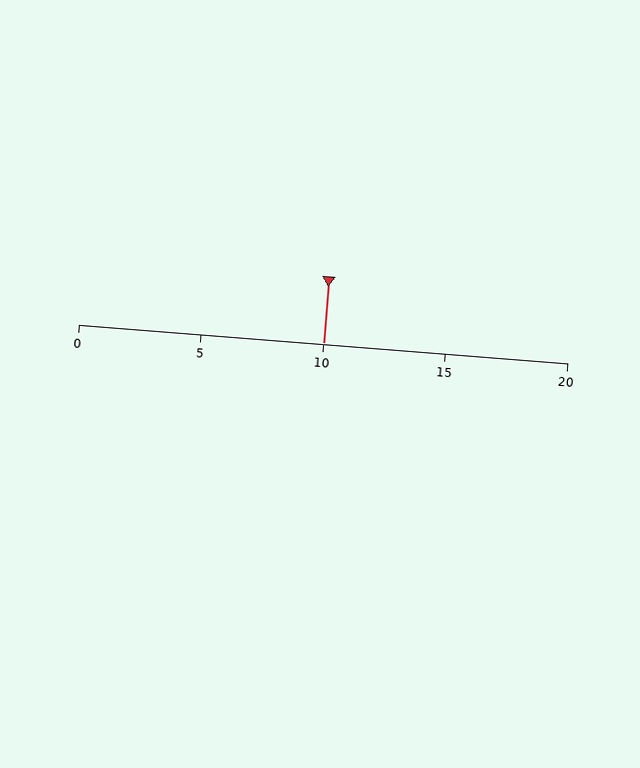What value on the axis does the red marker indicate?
The marker indicates approximately 10.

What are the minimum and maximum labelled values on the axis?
The axis runs from 0 to 20.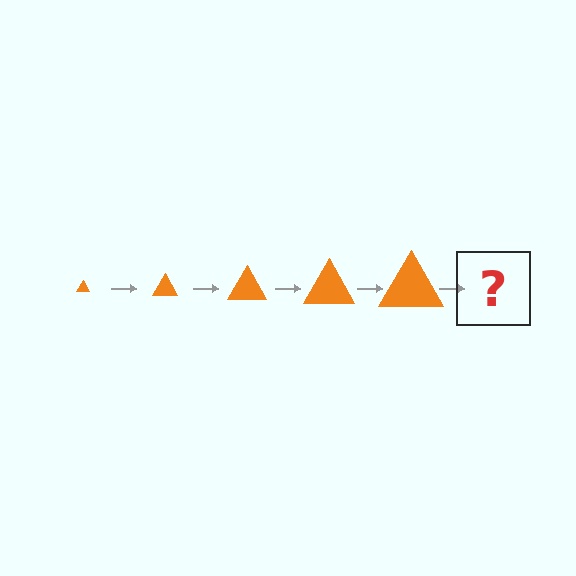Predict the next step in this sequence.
The next step is an orange triangle, larger than the previous one.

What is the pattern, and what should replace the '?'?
The pattern is that the triangle gets progressively larger each step. The '?' should be an orange triangle, larger than the previous one.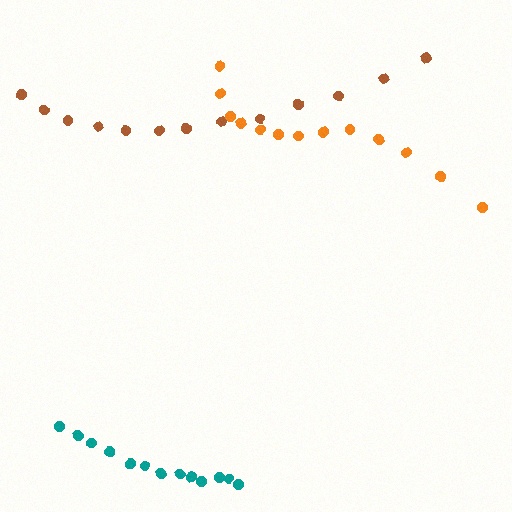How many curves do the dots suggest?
There are 3 distinct paths.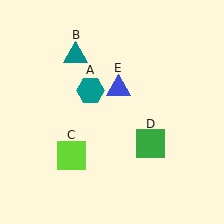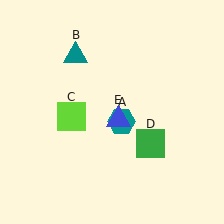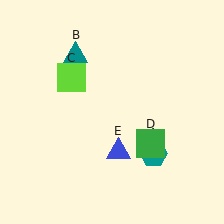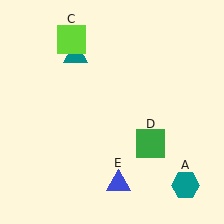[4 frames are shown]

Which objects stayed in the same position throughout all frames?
Teal triangle (object B) and green square (object D) remained stationary.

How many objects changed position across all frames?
3 objects changed position: teal hexagon (object A), lime square (object C), blue triangle (object E).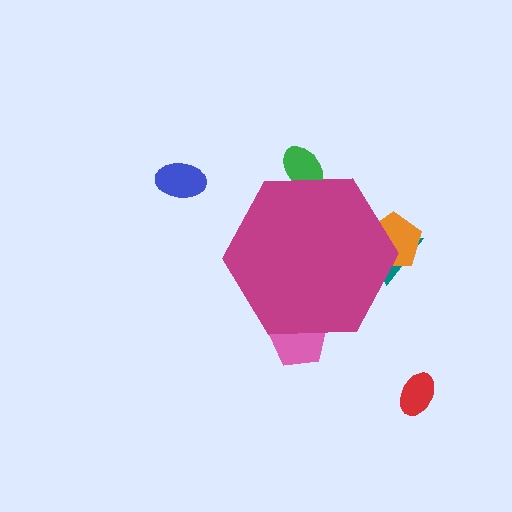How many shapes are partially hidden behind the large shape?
4 shapes are partially hidden.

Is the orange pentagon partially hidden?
Yes, the orange pentagon is partially hidden behind the magenta hexagon.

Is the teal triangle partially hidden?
Yes, the teal triangle is partially hidden behind the magenta hexagon.